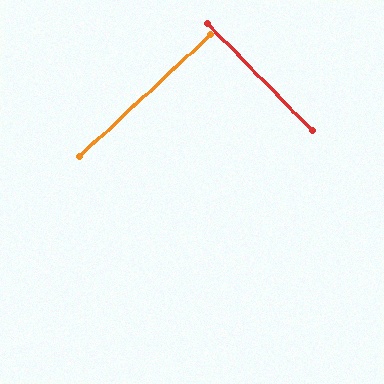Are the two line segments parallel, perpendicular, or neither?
Perpendicular — they meet at approximately 89°.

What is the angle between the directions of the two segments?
Approximately 89 degrees.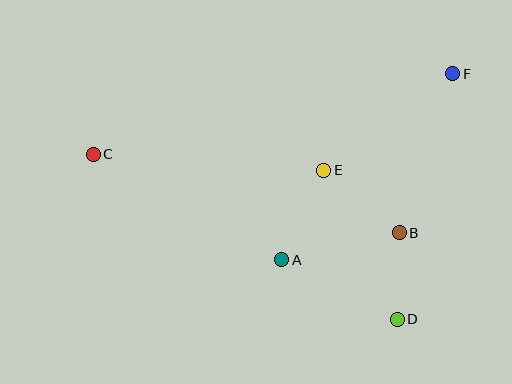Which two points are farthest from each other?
Points C and F are farthest from each other.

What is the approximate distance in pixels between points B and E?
The distance between B and E is approximately 98 pixels.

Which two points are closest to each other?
Points B and D are closest to each other.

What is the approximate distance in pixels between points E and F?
The distance between E and F is approximately 161 pixels.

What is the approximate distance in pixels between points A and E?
The distance between A and E is approximately 99 pixels.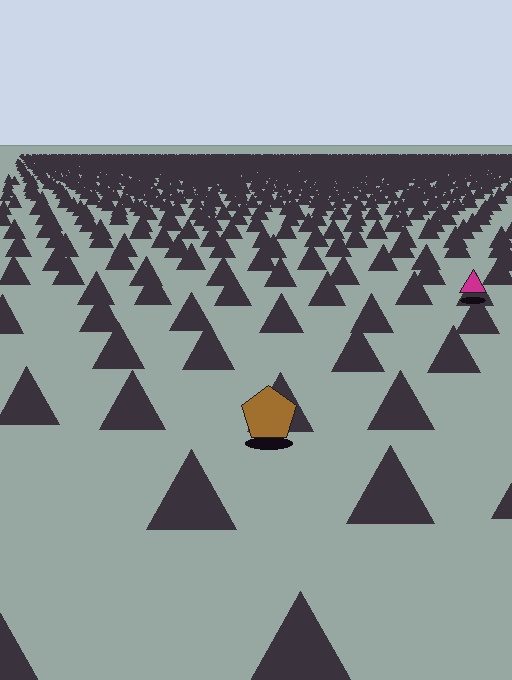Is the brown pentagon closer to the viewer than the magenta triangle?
Yes. The brown pentagon is closer — you can tell from the texture gradient: the ground texture is coarser near it.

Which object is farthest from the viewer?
The magenta triangle is farthest from the viewer. It appears smaller and the ground texture around it is denser.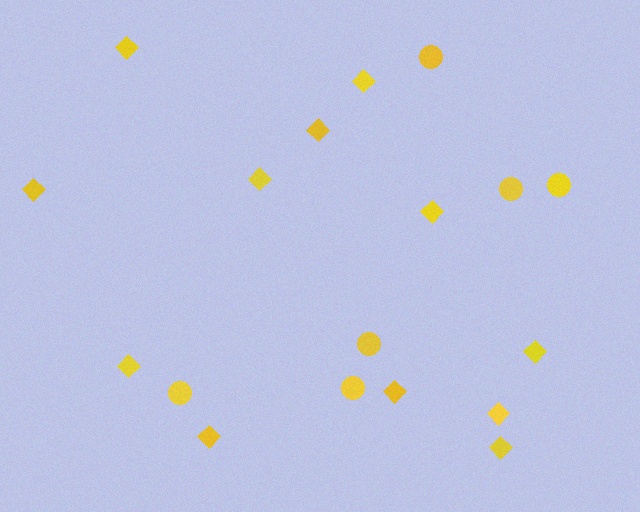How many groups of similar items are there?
There are 2 groups: one group of circles (6) and one group of diamonds (12).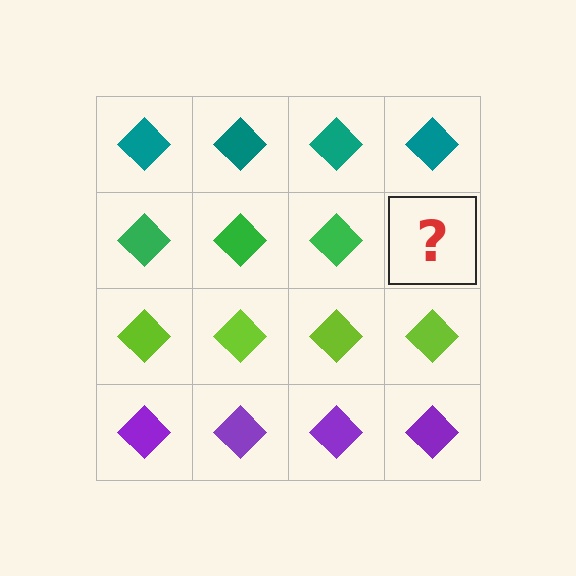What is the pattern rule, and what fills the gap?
The rule is that each row has a consistent color. The gap should be filled with a green diamond.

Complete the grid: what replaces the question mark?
The question mark should be replaced with a green diamond.